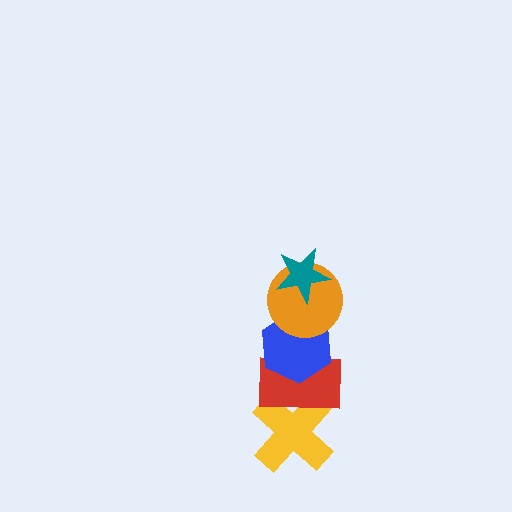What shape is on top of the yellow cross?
The red rectangle is on top of the yellow cross.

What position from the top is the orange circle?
The orange circle is 2nd from the top.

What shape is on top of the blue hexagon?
The orange circle is on top of the blue hexagon.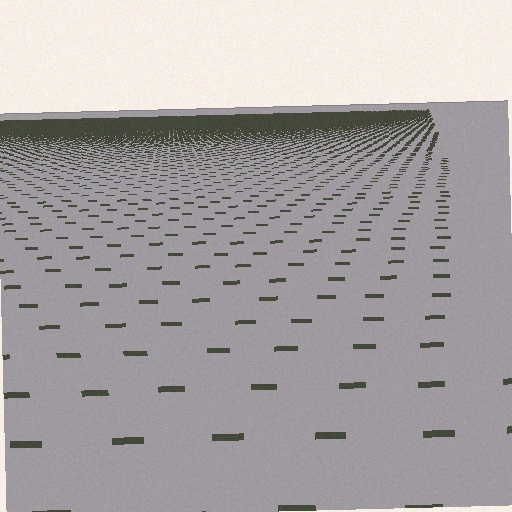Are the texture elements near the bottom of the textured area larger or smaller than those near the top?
Larger. Near the bottom, elements are closer to the viewer and appear at a bigger on-screen size.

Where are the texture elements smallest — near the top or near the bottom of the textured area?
Near the top.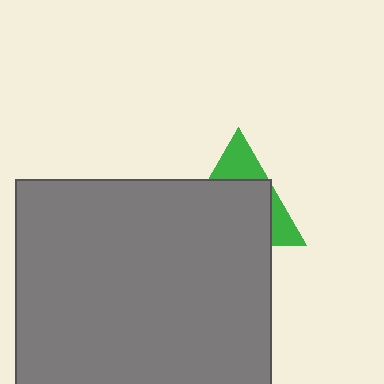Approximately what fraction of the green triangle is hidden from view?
Roughly 67% of the green triangle is hidden behind the gray rectangle.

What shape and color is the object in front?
The object in front is a gray rectangle.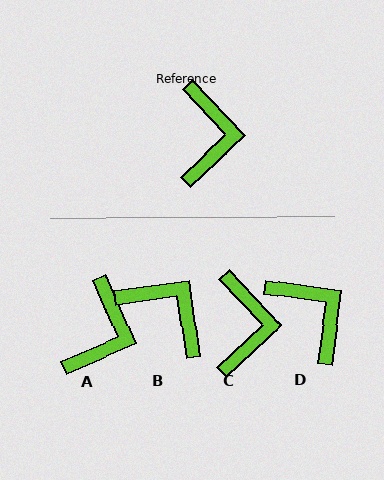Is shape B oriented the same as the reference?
No, it is off by about 55 degrees.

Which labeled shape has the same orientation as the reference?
C.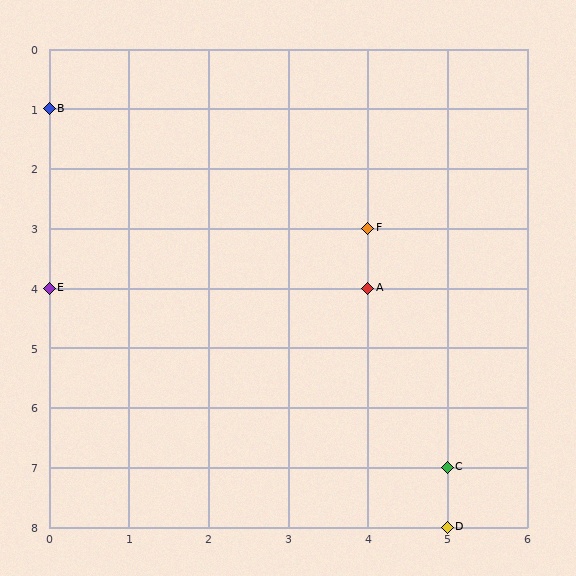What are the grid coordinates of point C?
Point C is at grid coordinates (5, 7).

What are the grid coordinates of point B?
Point B is at grid coordinates (0, 1).